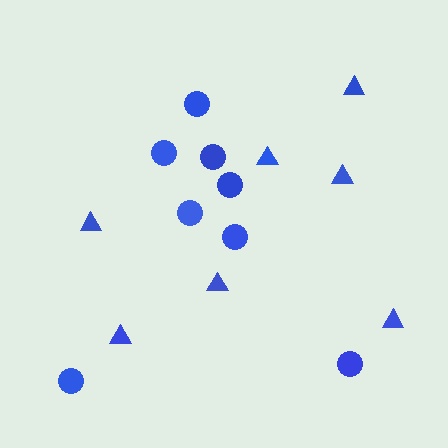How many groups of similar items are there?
There are 2 groups: one group of circles (8) and one group of triangles (7).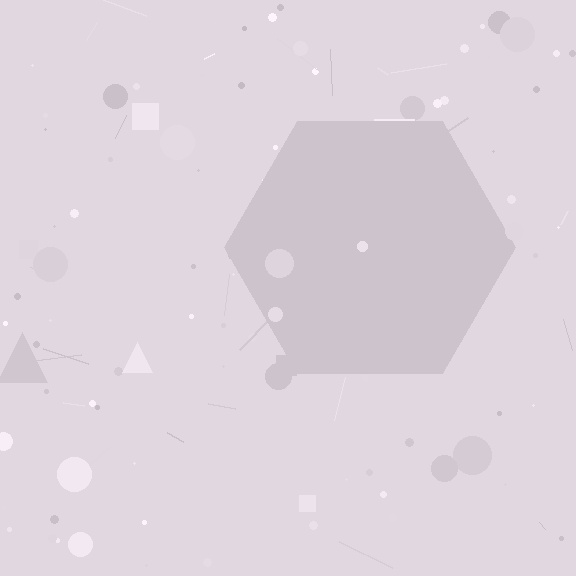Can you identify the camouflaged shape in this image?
The camouflaged shape is a hexagon.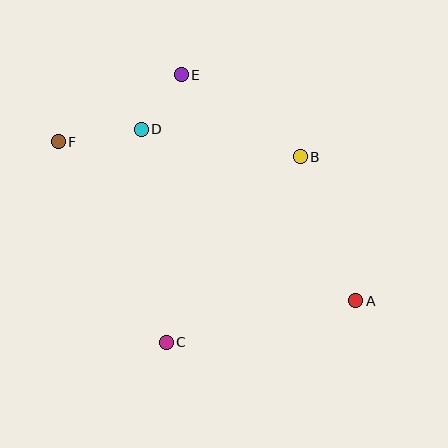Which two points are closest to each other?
Points D and E are closest to each other.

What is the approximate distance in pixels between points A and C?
The distance between A and C is approximately 194 pixels.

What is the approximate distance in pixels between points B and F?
The distance between B and F is approximately 243 pixels.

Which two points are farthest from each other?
Points A and F are farthest from each other.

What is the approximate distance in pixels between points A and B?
The distance between A and B is approximately 154 pixels.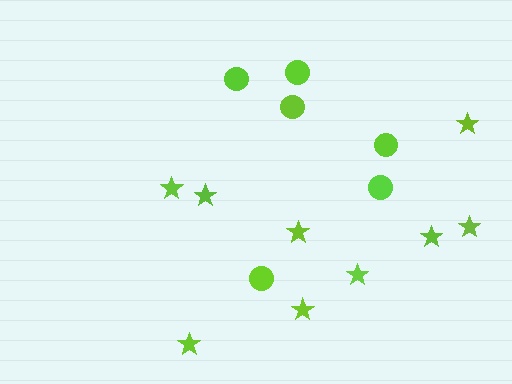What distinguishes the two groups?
There are 2 groups: one group of stars (9) and one group of circles (6).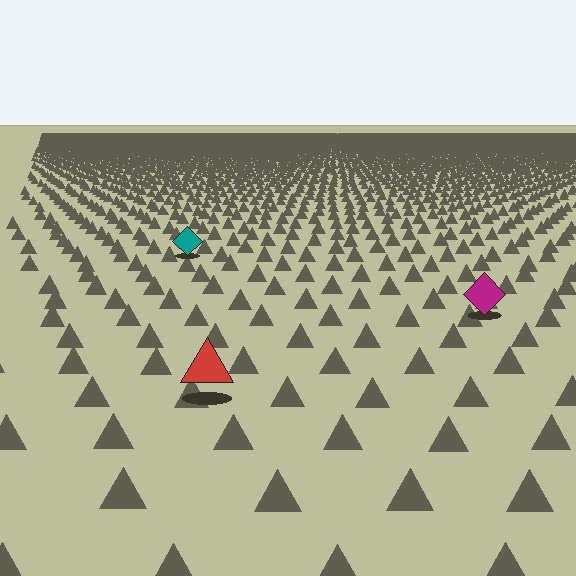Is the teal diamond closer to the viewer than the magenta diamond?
No. The magenta diamond is closer — you can tell from the texture gradient: the ground texture is coarser near it.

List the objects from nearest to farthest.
From nearest to farthest: the red triangle, the magenta diamond, the teal diamond.